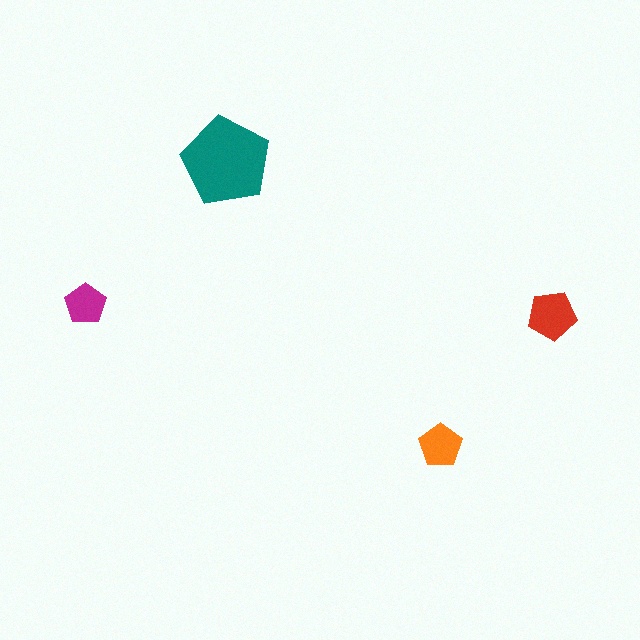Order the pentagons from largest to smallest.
the teal one, the red one, the orange one, the magenta one.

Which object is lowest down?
The orange pentagon is bottommost.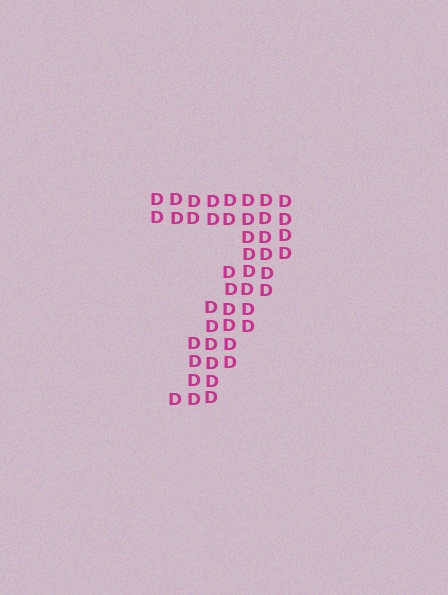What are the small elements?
The small elements are letter D's.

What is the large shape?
The large shape is the digit 7.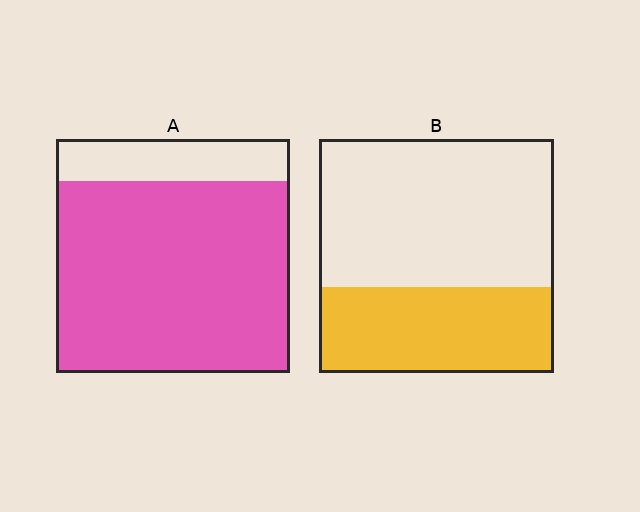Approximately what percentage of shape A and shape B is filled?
A is approximately 80% and B is approximately 35%.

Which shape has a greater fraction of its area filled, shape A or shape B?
Shape A.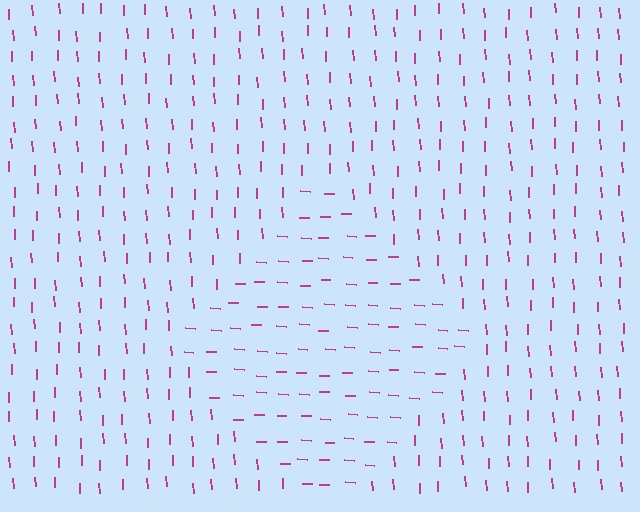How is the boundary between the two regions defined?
The boundary is defined purely by a change in line orientation (approximately 84 degrees difference). All lines are the same color and thickness.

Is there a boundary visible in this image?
Yes, there is a texture boundary formed by a change in line orientation.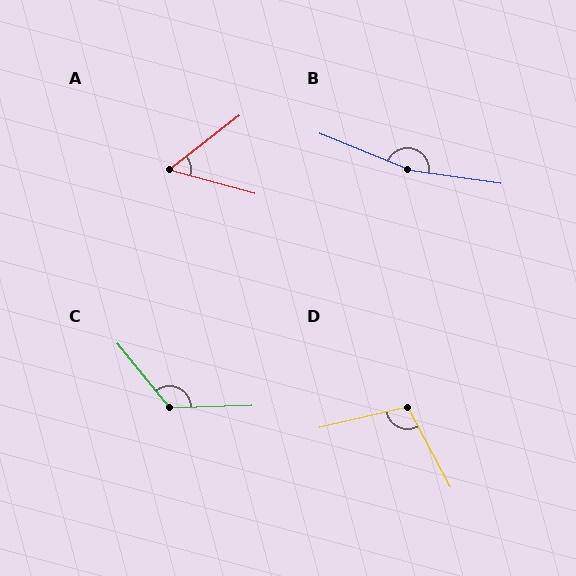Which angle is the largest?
B, at approximately 166 degrees.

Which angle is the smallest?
A, at approximately 53 degrees.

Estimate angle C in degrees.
Approximately 127 degrees.